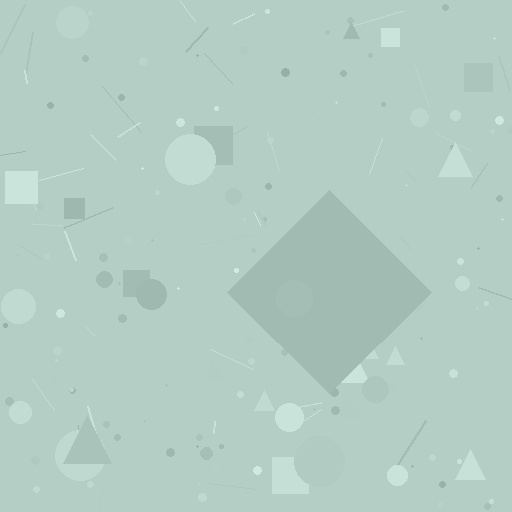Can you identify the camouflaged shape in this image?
The camouflaged shape is a diamond.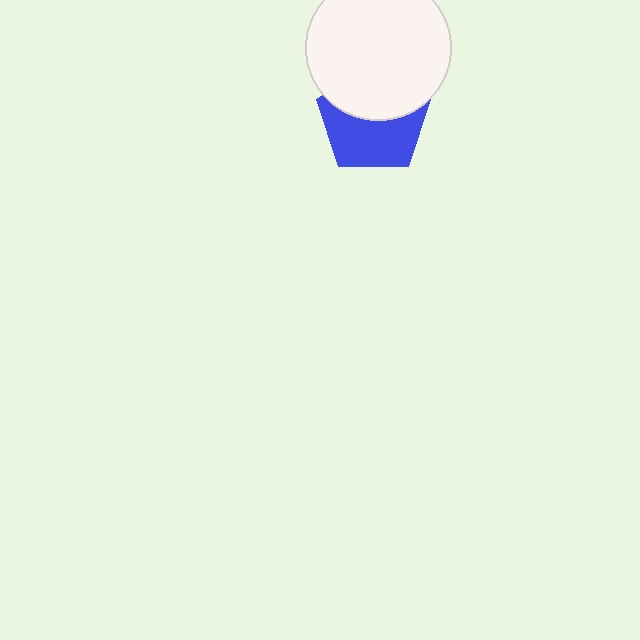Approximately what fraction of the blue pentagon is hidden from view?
Roughly 45% of the blue pentagon is hidden behind the white circle.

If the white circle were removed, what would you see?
You would see the complete blue pentagon.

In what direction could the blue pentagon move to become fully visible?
The blue pentagon could move down. That would shift it out from behind the white circle entirely.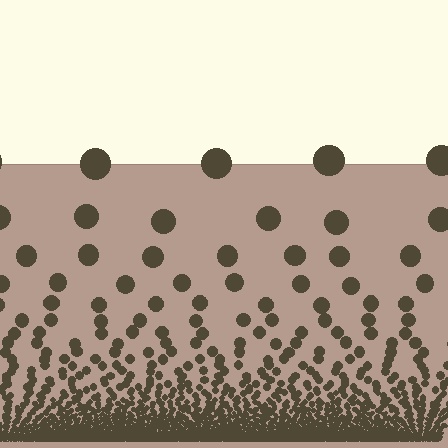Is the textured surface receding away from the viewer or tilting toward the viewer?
The surface appears to tilt toward the viewer. Texture elements get larger and sparser toward the top.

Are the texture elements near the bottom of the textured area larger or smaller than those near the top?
Smaller. The gradient is inverted — elements near the bottom are smaller and denser.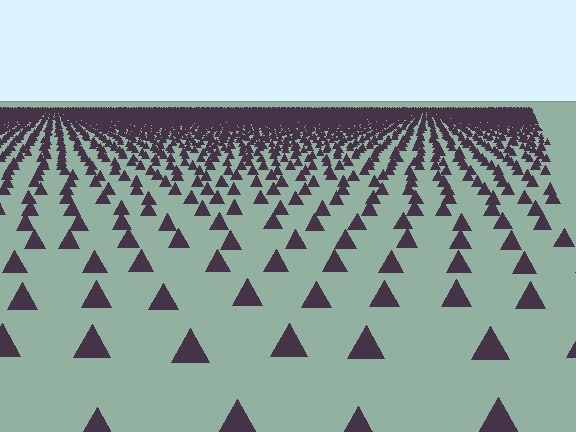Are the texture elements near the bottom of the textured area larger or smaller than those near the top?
Larger. Near the bottom, elements are closer to the viewer and appear at a bigger on-screen size.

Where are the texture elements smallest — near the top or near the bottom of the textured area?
Near the top.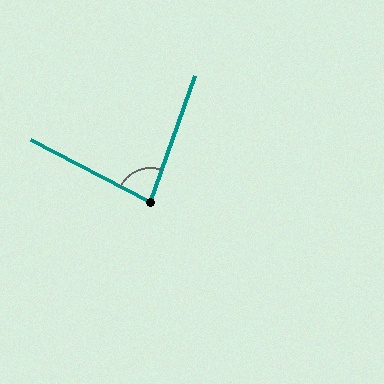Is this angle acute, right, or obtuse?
It is acute.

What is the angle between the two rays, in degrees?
Approximately 82 degrees.